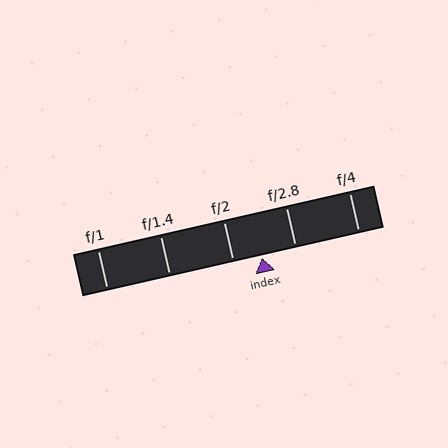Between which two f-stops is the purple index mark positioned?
The index mark is between f/2 and f/2.8.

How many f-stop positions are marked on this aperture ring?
There are 5 f-stop positions marked.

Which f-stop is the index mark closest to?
The index mark is closest to f/2.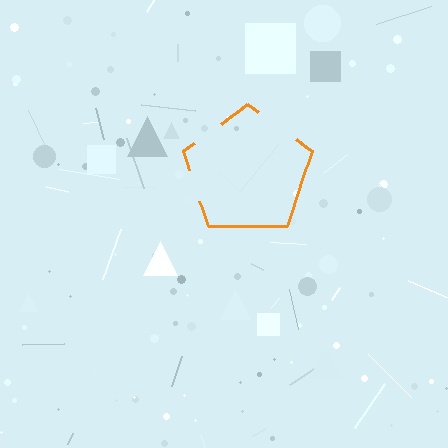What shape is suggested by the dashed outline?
The dashed outline suggests a pentagon.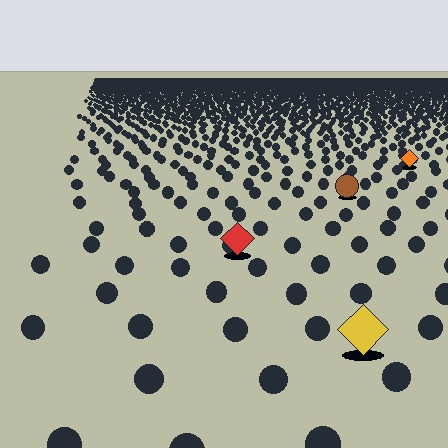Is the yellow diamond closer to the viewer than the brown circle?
Yes. The yellow diamond is closer — you can tell from the texture gradient: the ground texture is coarser near it.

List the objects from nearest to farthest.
From nearest to farthest: the yellow diamond, the red diamond, the brown circle, the orange diamond.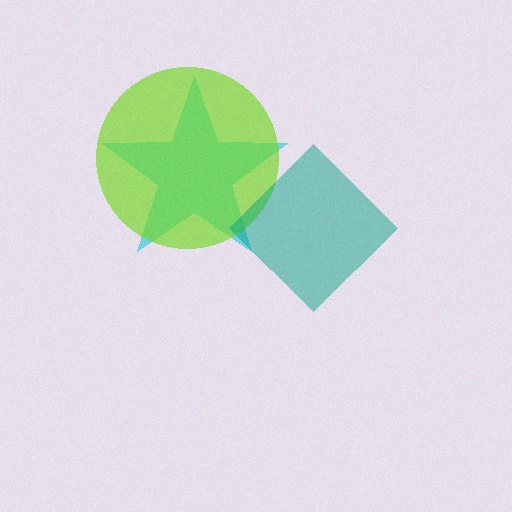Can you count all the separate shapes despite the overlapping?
Yes, there are 3 separate shapes.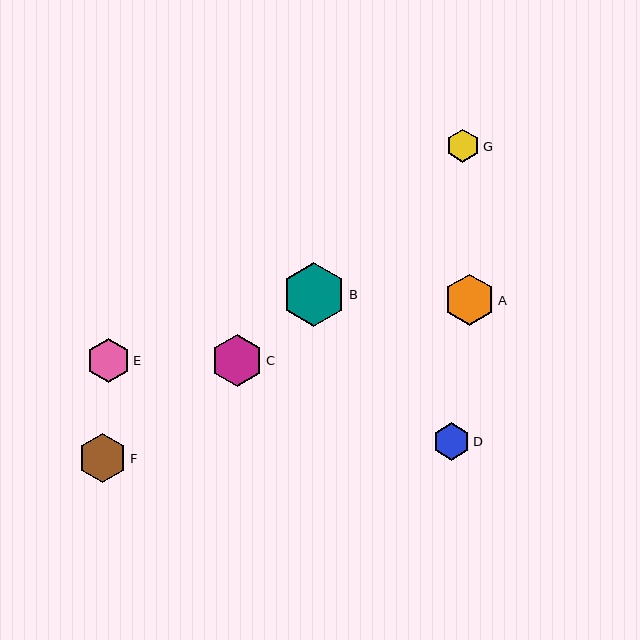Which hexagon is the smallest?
Hexagon G is the smallest with a size of approximately 33 pixels.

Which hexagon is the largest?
Hexagon B is the largest with a size of approximately 64 pixels.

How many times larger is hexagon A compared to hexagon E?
Hexagon A is approximately 1.2 times the size of hexagon E.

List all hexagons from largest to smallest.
From largest to smallest: B, C, A, F, E, D, G.